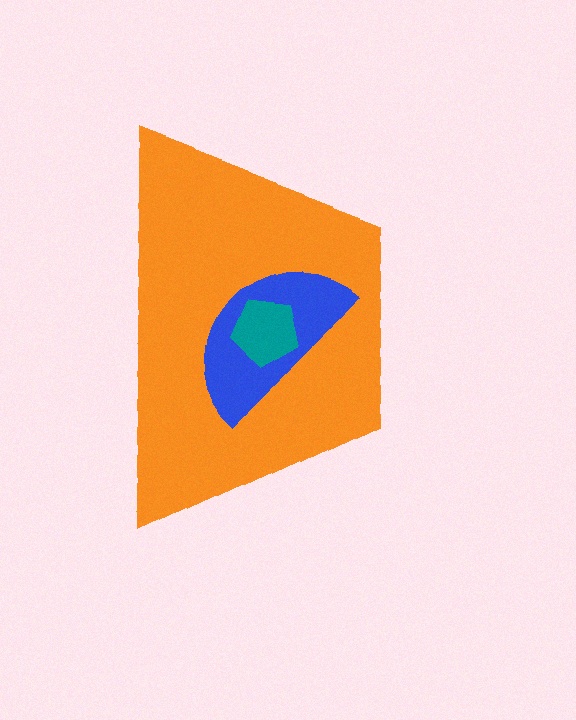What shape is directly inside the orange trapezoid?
The blue semicircle.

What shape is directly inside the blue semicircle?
The teal pentagon.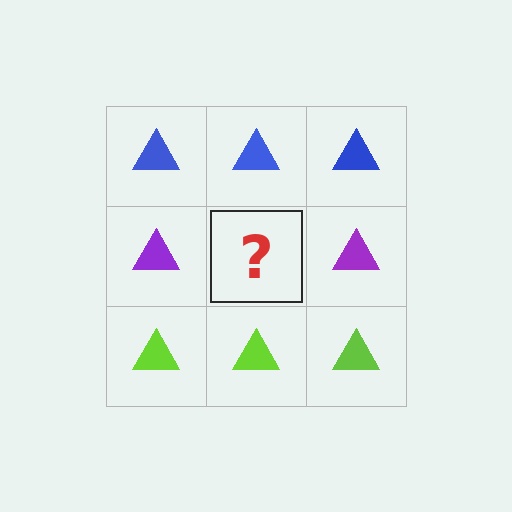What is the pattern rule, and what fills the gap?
The rule is that each row has a consistent color. The gap should be filled with a purple triangle.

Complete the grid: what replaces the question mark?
The question mark should be replaced with a purple triangle.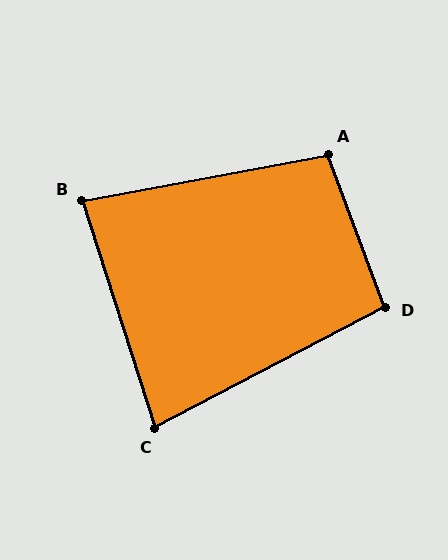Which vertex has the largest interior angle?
A, at approximately 100 degrees.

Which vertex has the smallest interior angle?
C, at approximately 80 degrees.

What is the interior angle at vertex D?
Approximately 97 degrees (obtuse).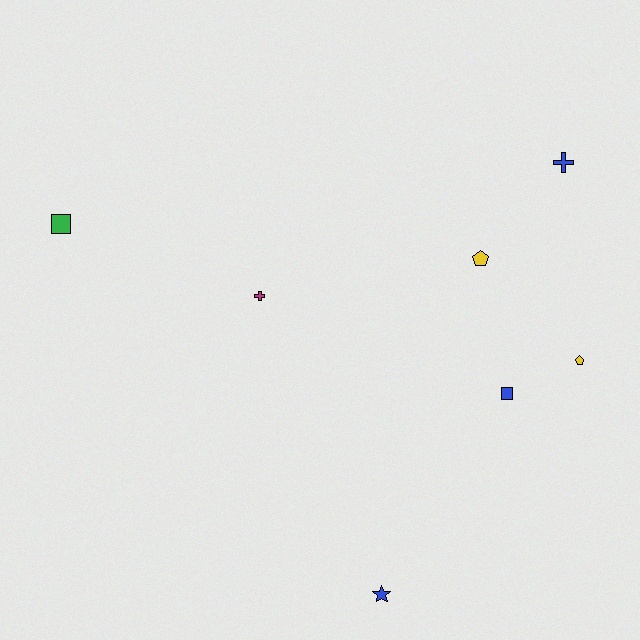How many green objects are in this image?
There is 1 green object.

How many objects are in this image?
There are 7 objects.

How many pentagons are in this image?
There are 2 pentagons.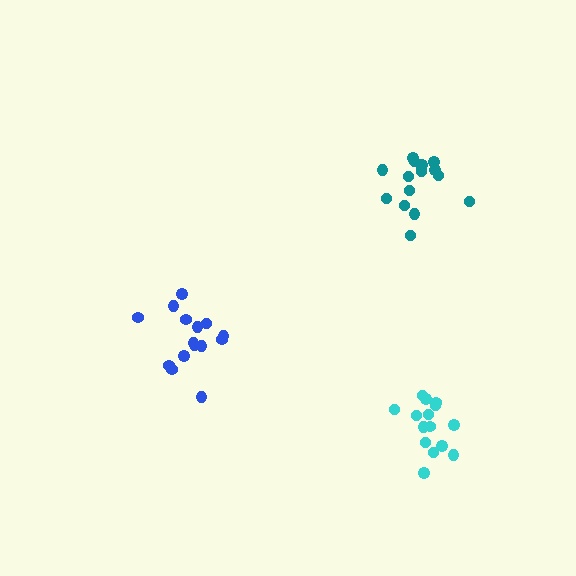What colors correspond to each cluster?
The clusters are colored: blue, teal, cyan.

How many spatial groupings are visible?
There are 3 spatial groupings.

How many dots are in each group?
Group 1: 15 dots, Group 2: 16 dots, Group 3: 15 dots (46 total).